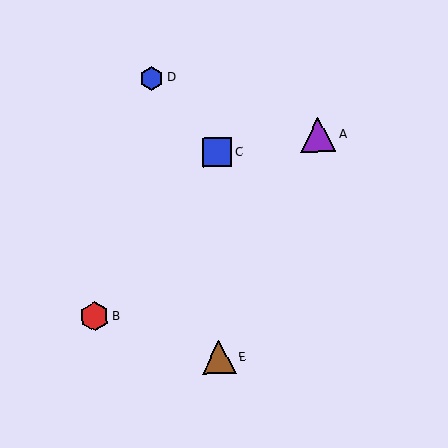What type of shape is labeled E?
Shape E is a brown triangle.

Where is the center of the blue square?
The center of the blue square is at (217, 152).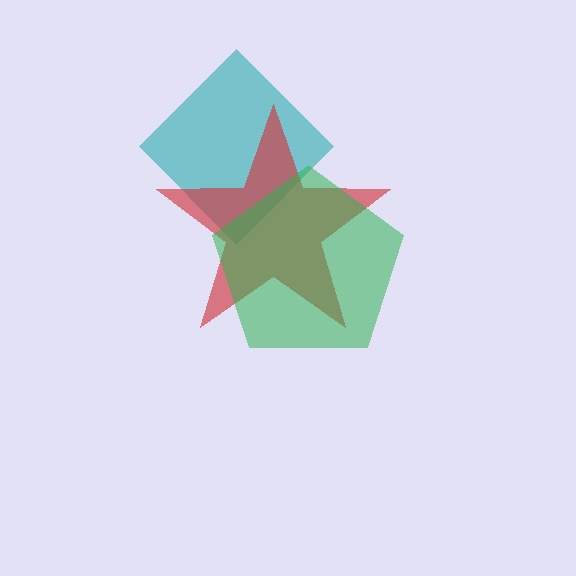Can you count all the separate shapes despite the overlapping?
Yes, there are 3 separate shapes.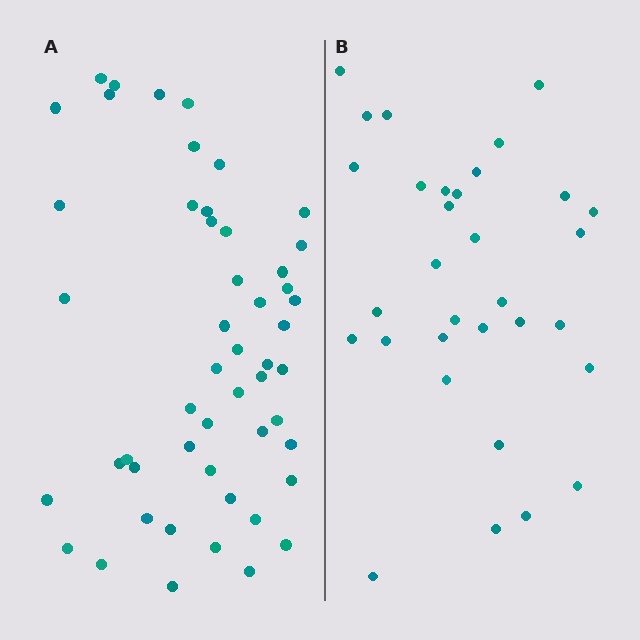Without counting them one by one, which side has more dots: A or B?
Region A (the left region) has more dots.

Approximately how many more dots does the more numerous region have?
Region A has approximately 20 more dots than region B.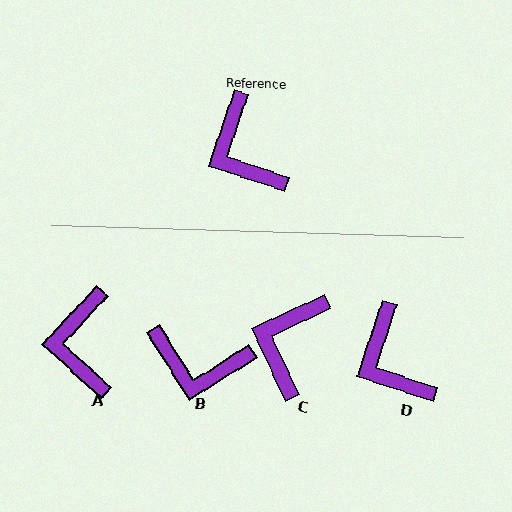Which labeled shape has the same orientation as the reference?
D.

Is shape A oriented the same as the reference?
No, it is off by about 24 degrees.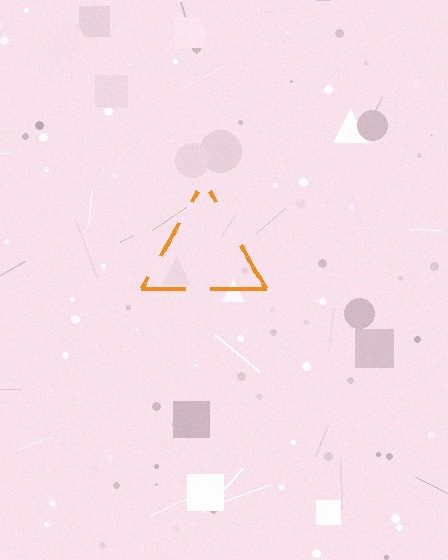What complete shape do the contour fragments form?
The contour fragments form a triangle.